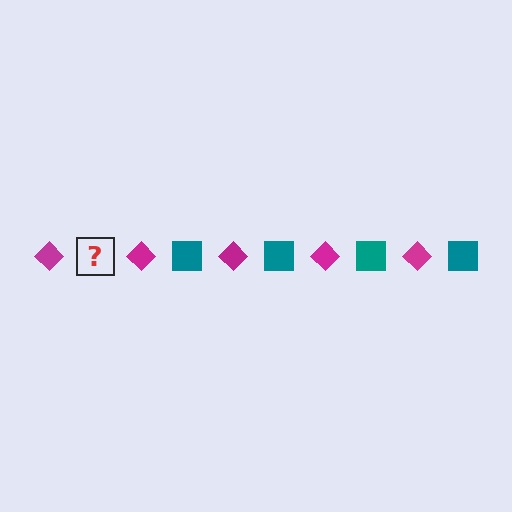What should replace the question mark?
The question mark should be replaced with a teal square.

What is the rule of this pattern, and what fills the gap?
The rule is that the pattern alternates between magenta diamond and teal square. The gap should be filled with a teal square.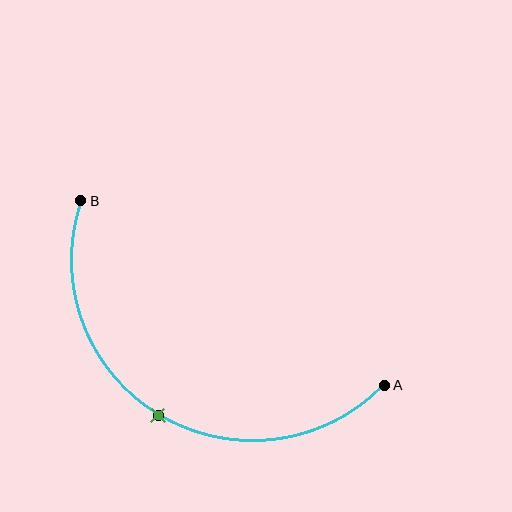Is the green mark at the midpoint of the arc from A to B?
Yes. The green mark lies on the arc at equal arc-length from both A and B — it is the arc midpoint.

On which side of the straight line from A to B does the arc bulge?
The arc bulges below the straight line connecting A and B.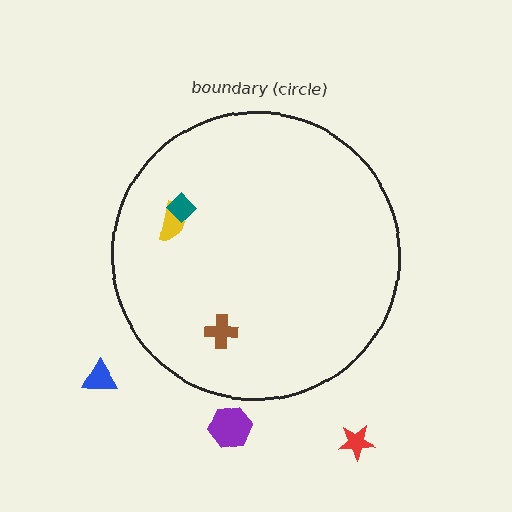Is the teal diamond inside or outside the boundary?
Inside.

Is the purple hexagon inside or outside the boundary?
Outside.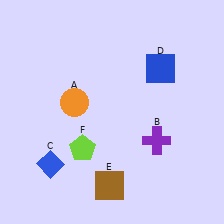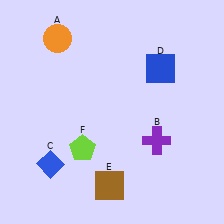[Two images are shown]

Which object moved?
The orange circle (A) moved up.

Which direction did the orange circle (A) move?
The orange circle (A) moved up.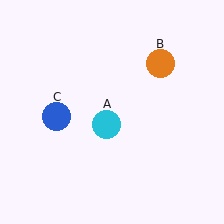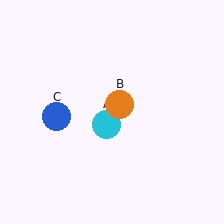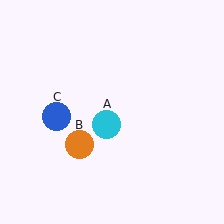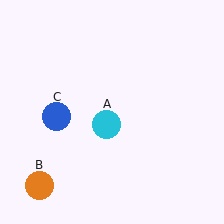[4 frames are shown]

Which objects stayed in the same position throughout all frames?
Cyan circle (object A) and blue circle (object C) remained stationary.